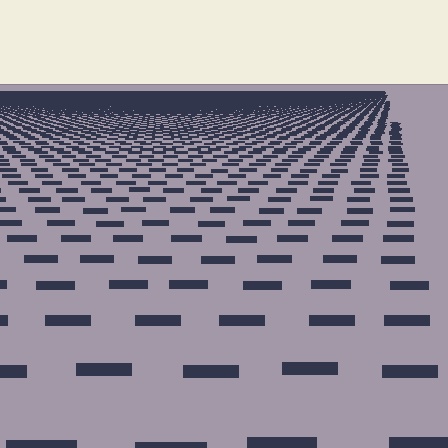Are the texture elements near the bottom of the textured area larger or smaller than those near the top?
Larger. Near the bottom, elements are closer to the viewer and appear at a bigger on-screen size.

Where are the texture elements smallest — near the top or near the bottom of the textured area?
Near the top.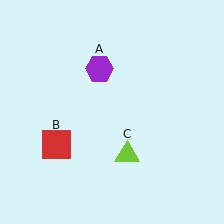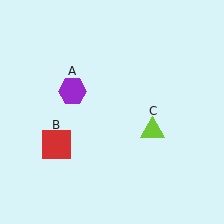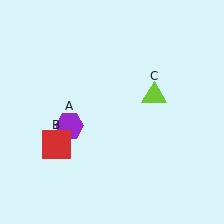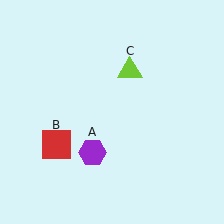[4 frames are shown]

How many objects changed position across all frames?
2 objects changed position: purple hexagon (object A), lime triangle (object C).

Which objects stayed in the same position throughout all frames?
Red square (object B) remained stationary.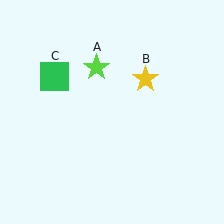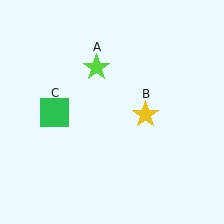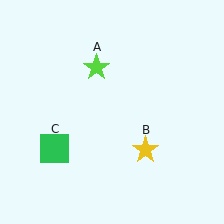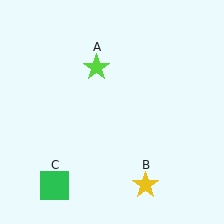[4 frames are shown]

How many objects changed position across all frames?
2 objects changed position: yellow star (object B), green square (object C).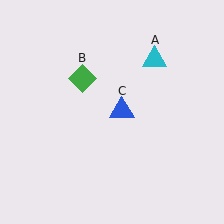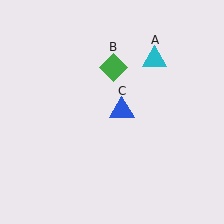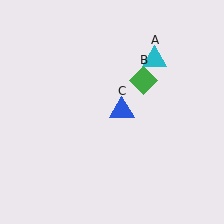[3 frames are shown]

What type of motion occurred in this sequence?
The green diamond (object B) rotated clockwise around the center of the scene.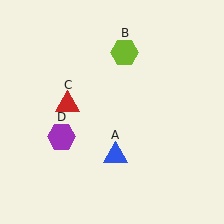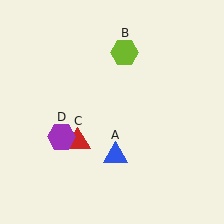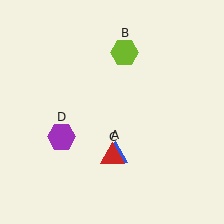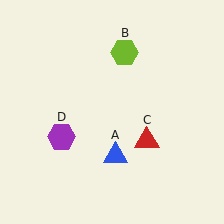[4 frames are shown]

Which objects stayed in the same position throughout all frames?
Blue triangle (object A) and lime hexagon (object B) and purple hexagon (object D) remained stationary.